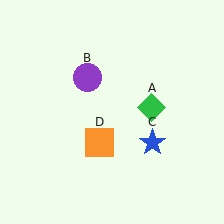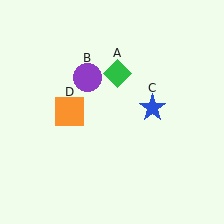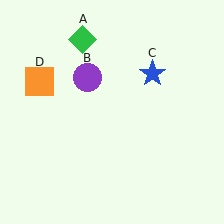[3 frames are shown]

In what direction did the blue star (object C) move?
The blue star (object C) moved up.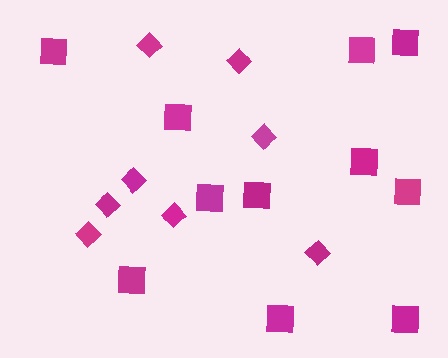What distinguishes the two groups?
There are 2 groups: one group of diamonds (8) and one group of squares (11).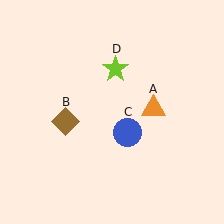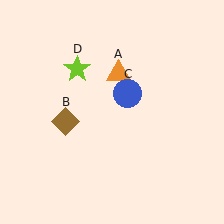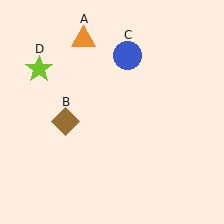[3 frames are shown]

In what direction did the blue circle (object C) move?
The blue circle (object C) moved up.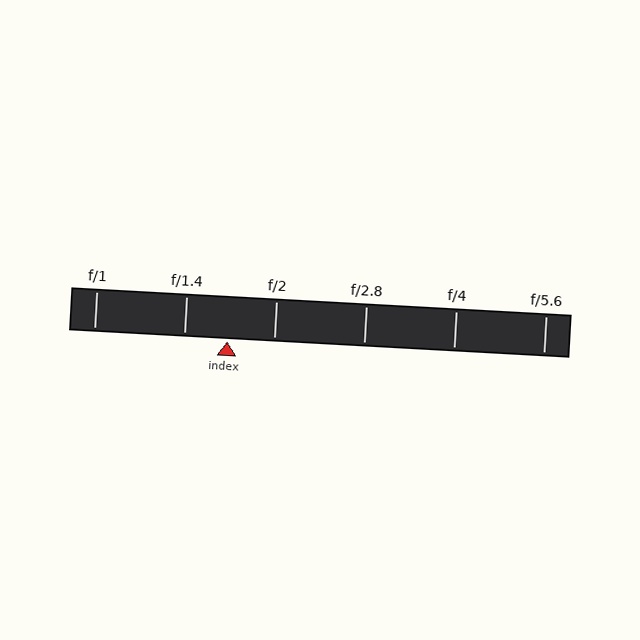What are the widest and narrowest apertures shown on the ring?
The widest aperture shown is f/1 and the narrowest is f/5.6.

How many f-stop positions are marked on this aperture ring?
There are 6 f-stop positions marked.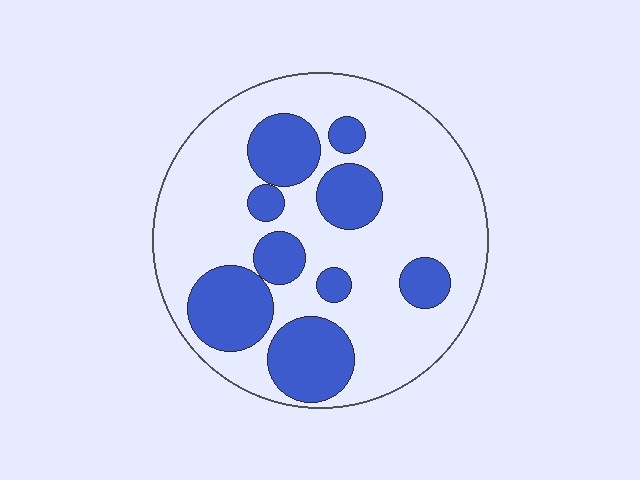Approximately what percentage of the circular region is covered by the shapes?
Approximately 30%.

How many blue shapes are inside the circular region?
9.